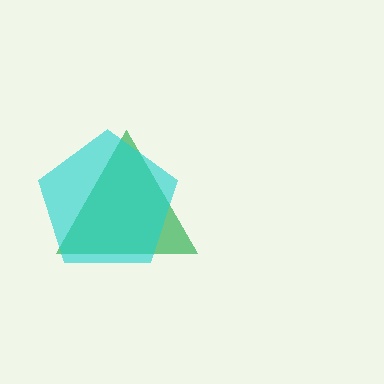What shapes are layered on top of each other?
The layered shapes are: a green triangle, a cyan pentagon.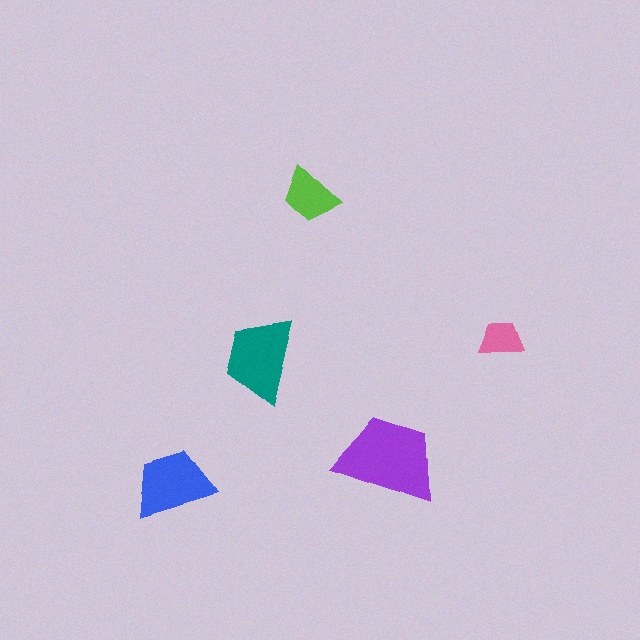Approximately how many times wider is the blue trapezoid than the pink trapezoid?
About 2 times wider.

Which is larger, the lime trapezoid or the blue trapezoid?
The blue one.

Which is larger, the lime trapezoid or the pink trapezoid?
The lime one.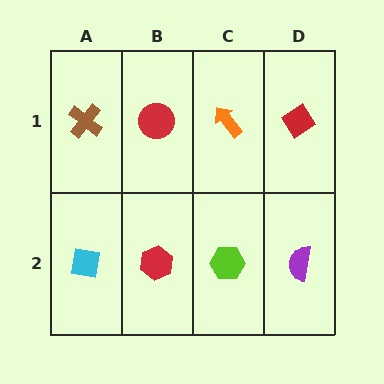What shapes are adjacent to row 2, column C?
An orange arrow (row 1, column C), a red hexagon (row 2, column B), a purple semicircle (row 2, column D).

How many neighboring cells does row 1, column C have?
3.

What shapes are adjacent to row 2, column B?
A red circle (row 1, column B), a cyan square (row 2, column A), a lime hexagon (row 2, column C).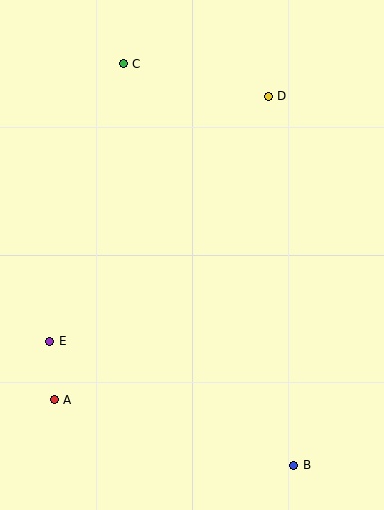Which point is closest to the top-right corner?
Point D is closest to the top-right corner.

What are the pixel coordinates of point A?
Point A is at (54, 400).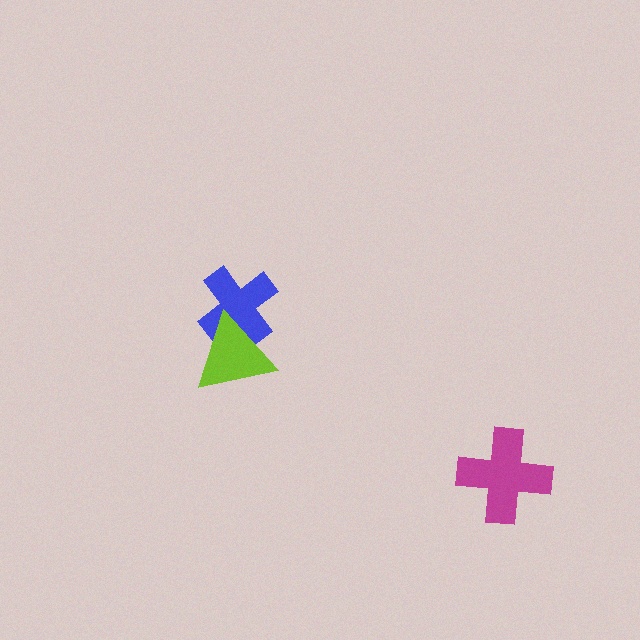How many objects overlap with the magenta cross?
0 objects overlap with the magenta cross.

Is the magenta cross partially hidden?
No, no other shape covers it.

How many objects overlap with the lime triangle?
1 object overlaps with the lime triangle.